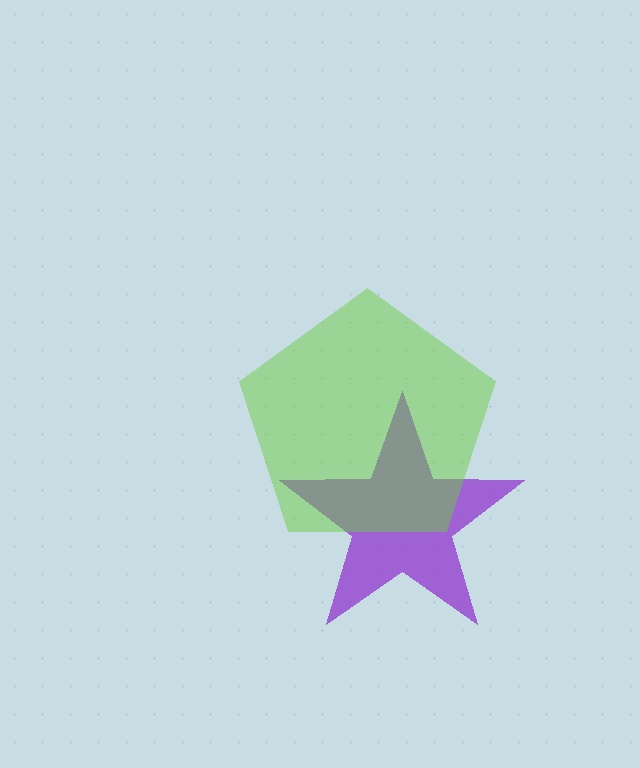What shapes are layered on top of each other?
The layered shapes are: a purple star, a lime pentagon.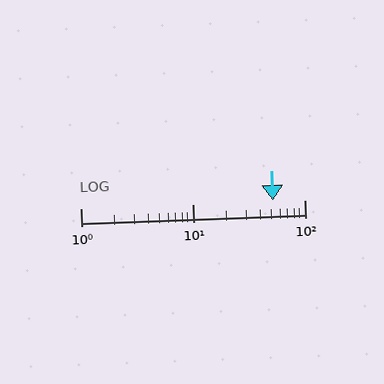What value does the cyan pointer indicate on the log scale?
The pointer indicates approximately 52.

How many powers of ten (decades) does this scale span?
The scale spans 2 decades, from 1 to 100.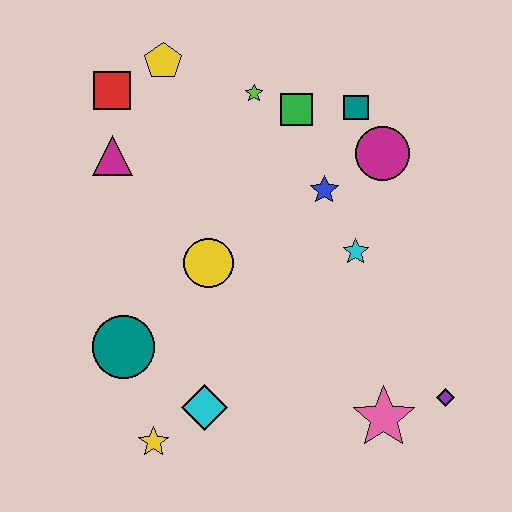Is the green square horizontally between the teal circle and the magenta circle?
Yes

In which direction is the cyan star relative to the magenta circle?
The cyan star is below the magenta circle.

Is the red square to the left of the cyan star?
Yes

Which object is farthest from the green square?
The yellow star is farthest from the green square.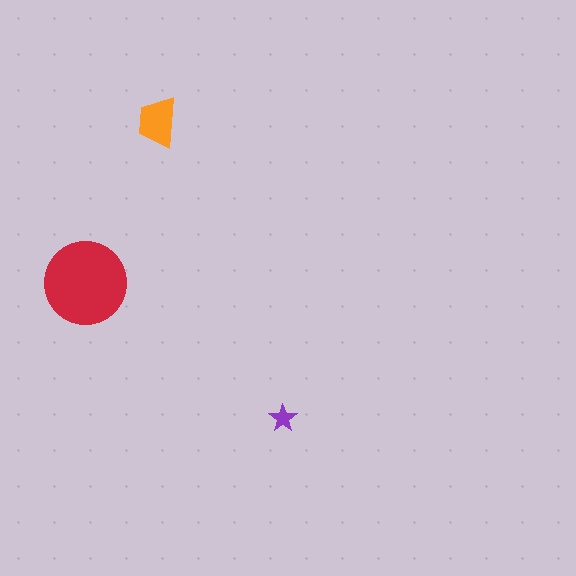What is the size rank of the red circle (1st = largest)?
1st.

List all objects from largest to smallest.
The red circle, the orange trapezoid, the purple star.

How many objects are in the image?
There are 3 objects in the image.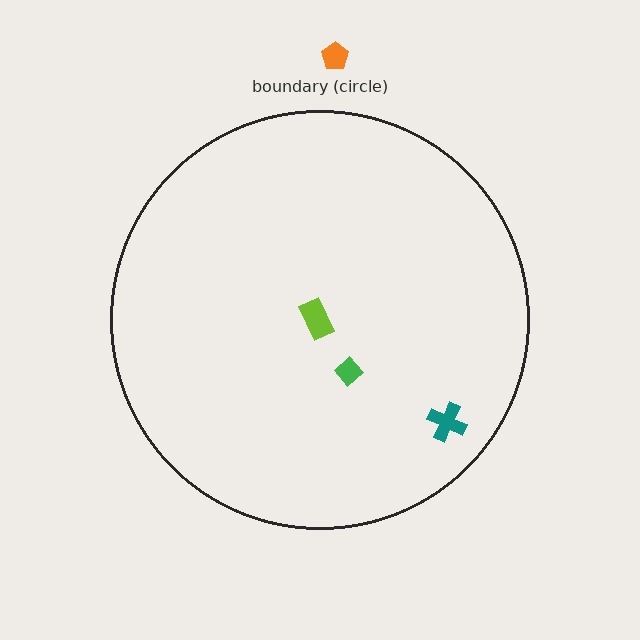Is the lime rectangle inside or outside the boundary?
Inside.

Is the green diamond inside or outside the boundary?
Inside.